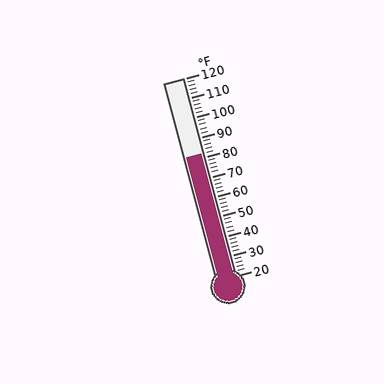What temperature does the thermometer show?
The thermometer shows approximately 82°F.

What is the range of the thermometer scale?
The thermometer scale ranges from 20°F to 120°F.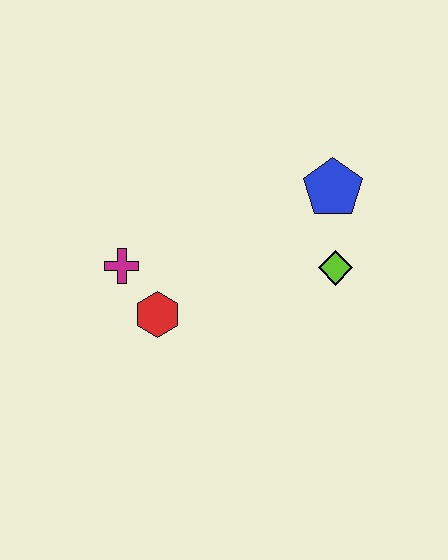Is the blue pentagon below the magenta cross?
No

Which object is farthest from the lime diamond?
The magenta cross is farthest from the lime diamond.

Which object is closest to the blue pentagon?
The lime diamond is closest to the blue pentagon.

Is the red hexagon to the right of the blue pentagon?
No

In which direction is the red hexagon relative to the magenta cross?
The red hexagon is below the magenta cross.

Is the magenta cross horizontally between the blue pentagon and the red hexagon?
No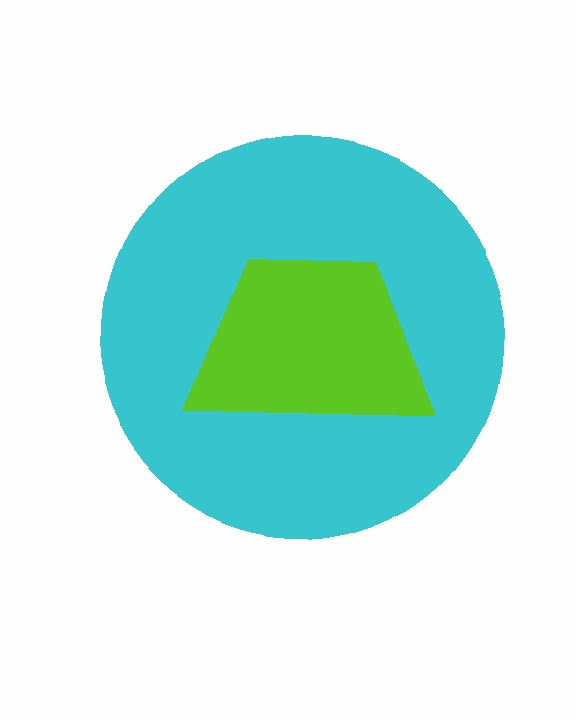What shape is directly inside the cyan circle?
The lime trapezoid.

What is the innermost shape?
The lime trapezoid.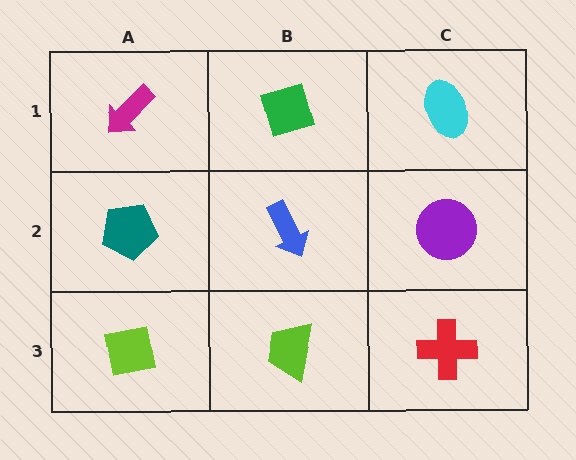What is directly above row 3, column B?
A blue arrow.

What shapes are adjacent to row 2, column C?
A cyan ellipse (row 1, column C), a red cross (row 3, column C), a blue arrow (row 2, column B).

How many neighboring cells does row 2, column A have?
3.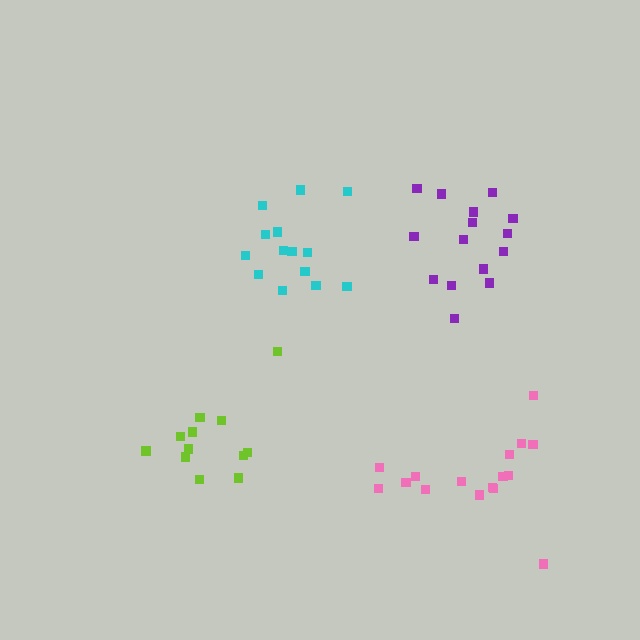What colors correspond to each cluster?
The clusters are colored: lime, purple, pink, cyan.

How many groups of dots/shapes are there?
There are 4 groups.